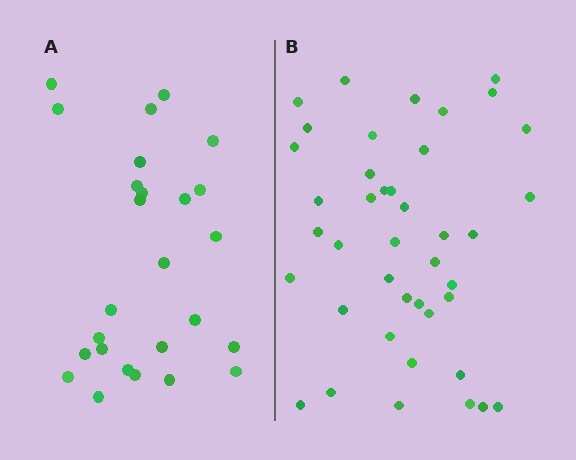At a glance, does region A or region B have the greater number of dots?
Region B (the right region) has more dots.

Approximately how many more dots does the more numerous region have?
Region B has approximately 15 more dots than region A.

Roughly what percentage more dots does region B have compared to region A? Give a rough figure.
About 60% more.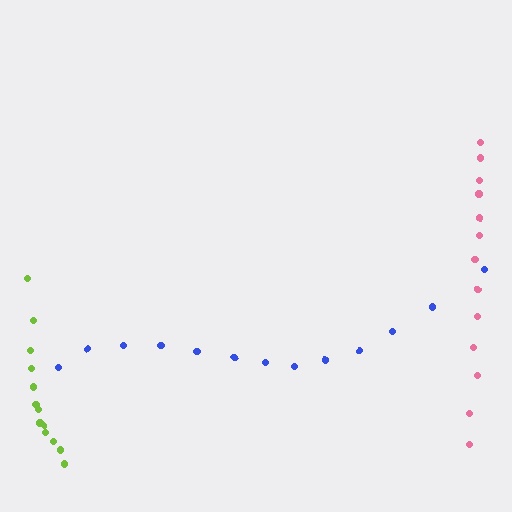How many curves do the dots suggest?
There are 3 distinct paths.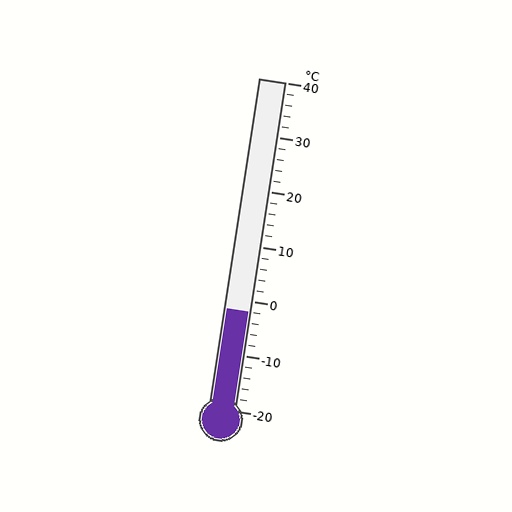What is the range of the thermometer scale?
The thermometer scale ranges from -20°C to 40°C.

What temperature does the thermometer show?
The thermometer shows approximately -2°C.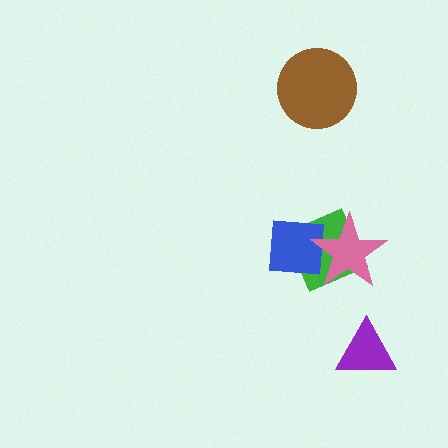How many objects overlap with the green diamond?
2 objects overlap with the green diamond.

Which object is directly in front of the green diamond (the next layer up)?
The blue square is directly in front of the green diamond.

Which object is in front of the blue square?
The pink star is in front of the blue square.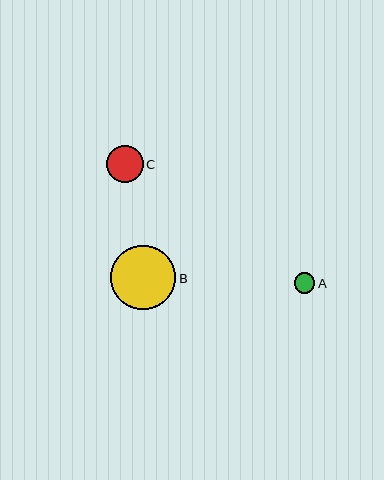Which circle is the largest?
Circle B is the largest with a size of approximately 65 pixels.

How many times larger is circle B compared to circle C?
Circle B is approximately 1.7 times the size of circle C.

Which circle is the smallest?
Circle A is the smallest with a size of approximately 21 pixels.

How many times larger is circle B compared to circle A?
Circle B is approximately 3.1 times the size of circle A.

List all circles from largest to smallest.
From largest to smallest: B, C, A.